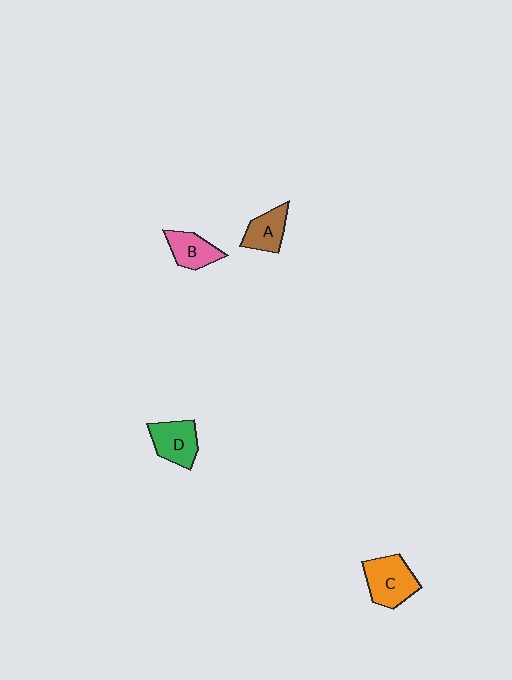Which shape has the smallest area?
Shape A (brown).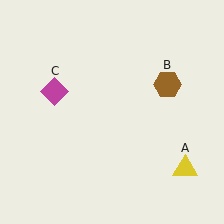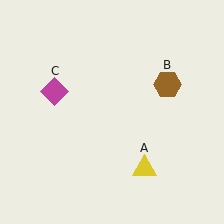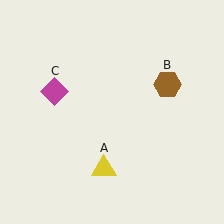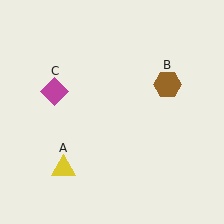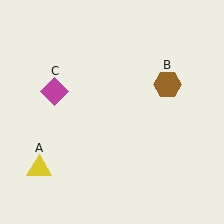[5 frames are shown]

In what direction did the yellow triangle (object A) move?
The yellow triangle (object A) moved left.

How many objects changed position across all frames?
1 object changed position: yellow triangle (object A).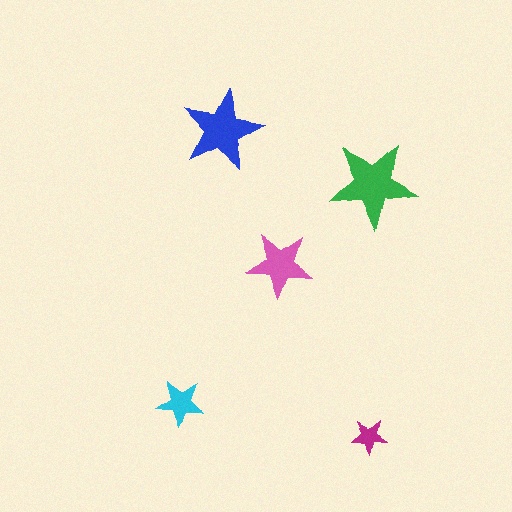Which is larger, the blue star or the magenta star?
The blue one.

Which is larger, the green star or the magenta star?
The green one.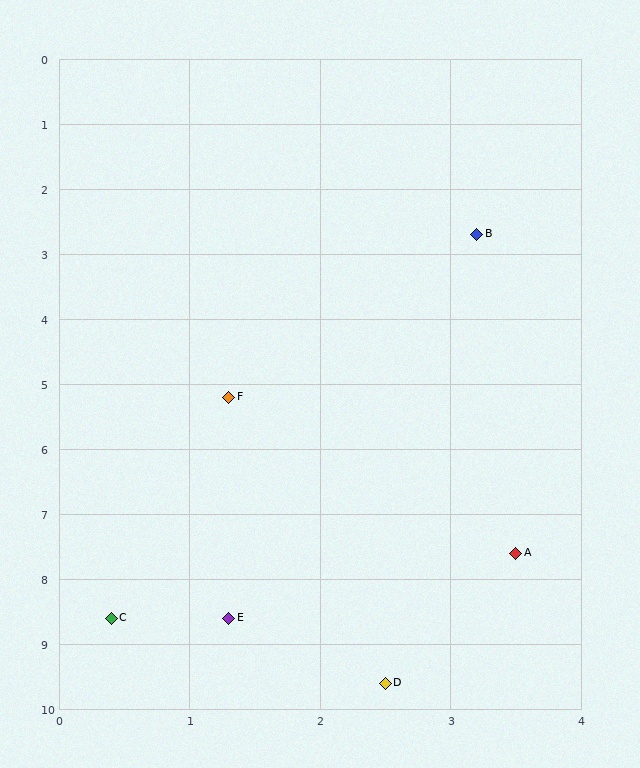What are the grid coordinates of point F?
Point F is at approximately (1.3, 5.2).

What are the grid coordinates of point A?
Point A is at approximately (3.5, 7.6).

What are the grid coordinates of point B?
Point B is at approximately (3.2, 2.7).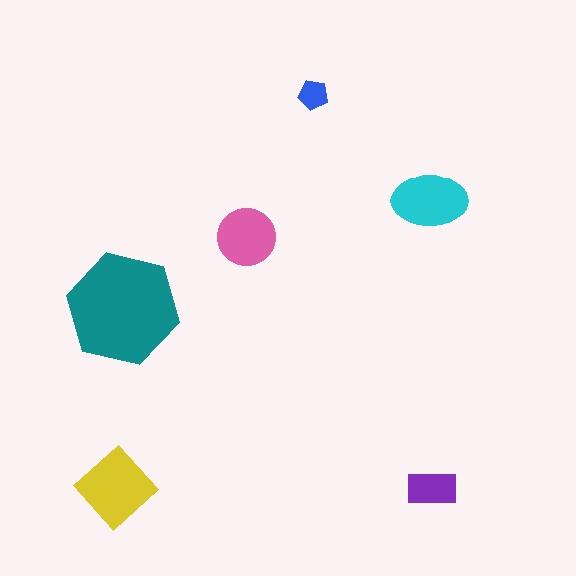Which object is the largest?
The teal hexagon.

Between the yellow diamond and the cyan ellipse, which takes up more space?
The yellow diamond.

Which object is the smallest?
The blue pentagon.